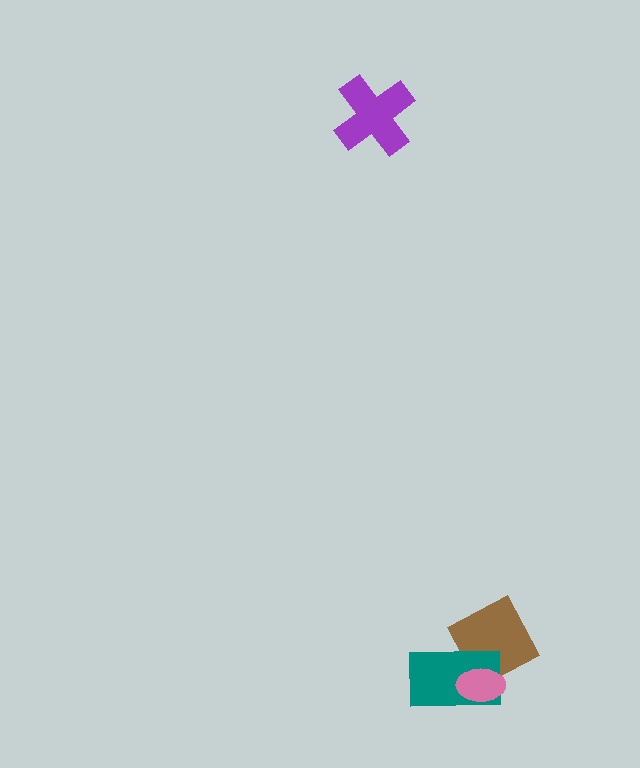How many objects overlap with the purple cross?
0 objects overlap with the purple cross.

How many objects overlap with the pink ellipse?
2 objects overlap with the pink ellipse.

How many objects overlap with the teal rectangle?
2 objects overlap with the teal rectangle.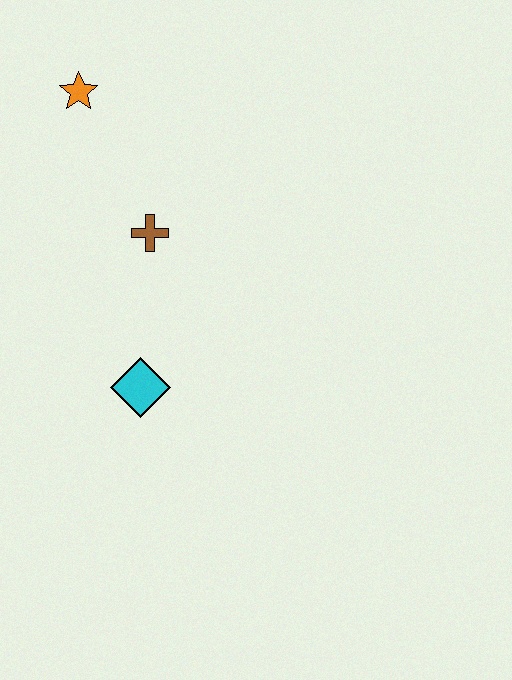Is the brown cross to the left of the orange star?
No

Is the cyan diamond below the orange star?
Yes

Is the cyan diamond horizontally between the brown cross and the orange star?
Yes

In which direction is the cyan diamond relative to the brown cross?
The cyan diamond is below the brown cross.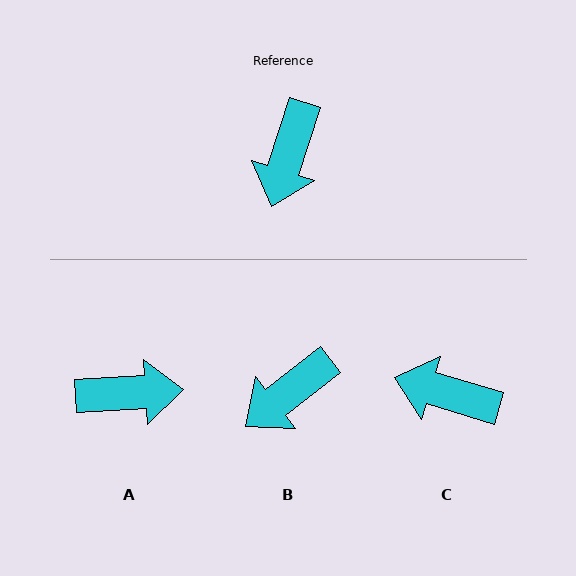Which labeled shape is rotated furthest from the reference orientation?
A, about 111 degrees away.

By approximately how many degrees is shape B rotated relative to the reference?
Approximately 34 degrees clockwise.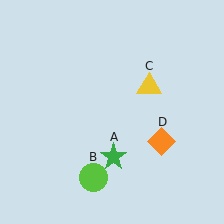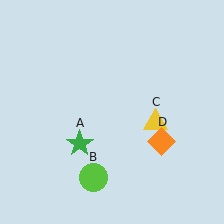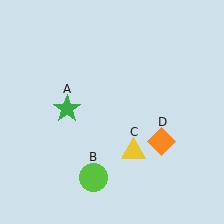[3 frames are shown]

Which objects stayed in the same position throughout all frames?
Lime circle (object B) and orange diamond (object D) remained stationary.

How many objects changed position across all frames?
2 objects changed position: green star (object A), yellow triangle (object C).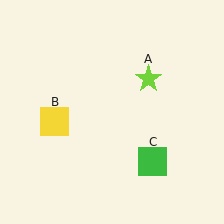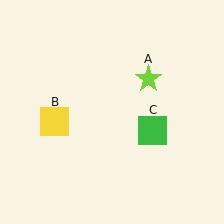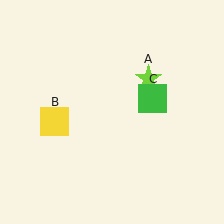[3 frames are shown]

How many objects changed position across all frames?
1 object changed position: green square (object C).